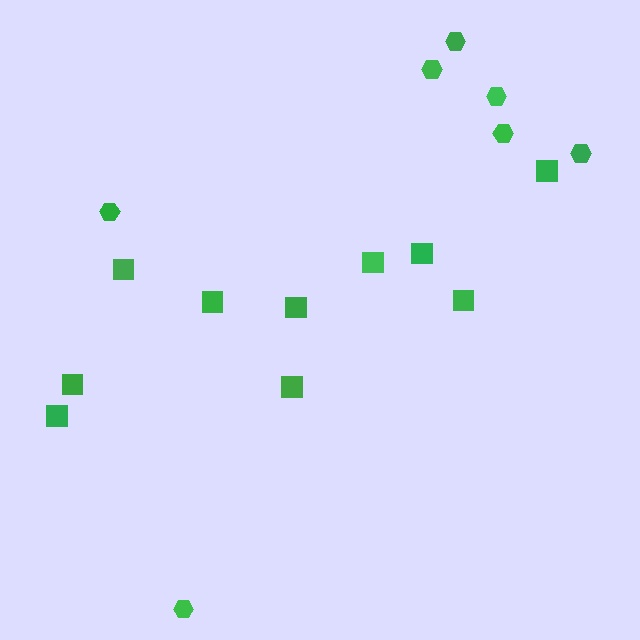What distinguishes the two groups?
There are 2 groups: one group of hexagons (7) and one group of squares (10).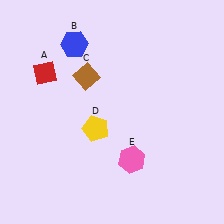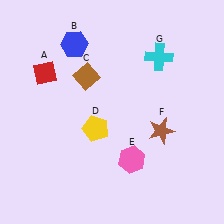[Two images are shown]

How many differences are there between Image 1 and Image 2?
There are 2 differences between the two images.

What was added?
A brown star (F), a cyan cross (G) were added in Image 2.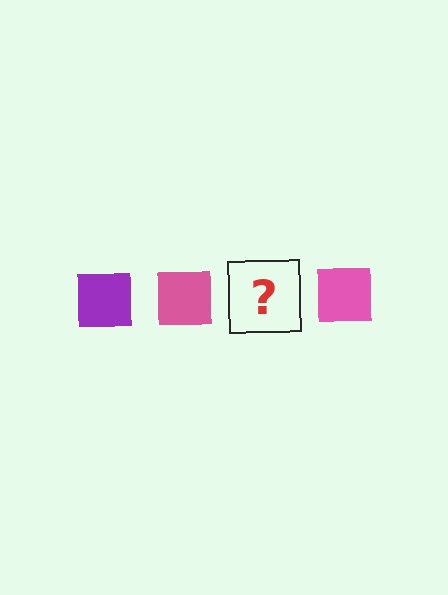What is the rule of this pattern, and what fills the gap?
The rule is that the pattern cycles through purple, pink squares. The gap should be filled with a purple square.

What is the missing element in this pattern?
The missing element is a purple square.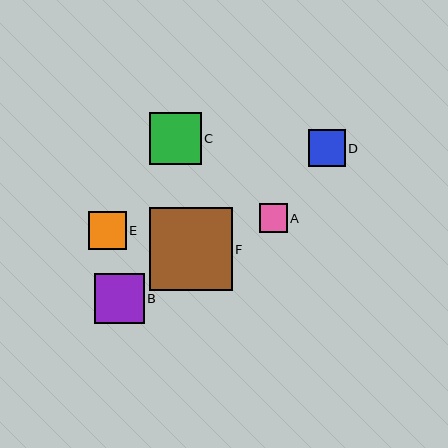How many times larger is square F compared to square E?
Square F is approximately 2.2 times the size of square E.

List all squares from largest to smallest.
From largest to smallest: F, C, B, E, D, A.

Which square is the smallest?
Square A is the smallest with a size of approximately 28 pixels.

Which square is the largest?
Square F is the largest with a size of approximately 83 pixels.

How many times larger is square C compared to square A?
Square C is approximately 1.8 times the size of square A.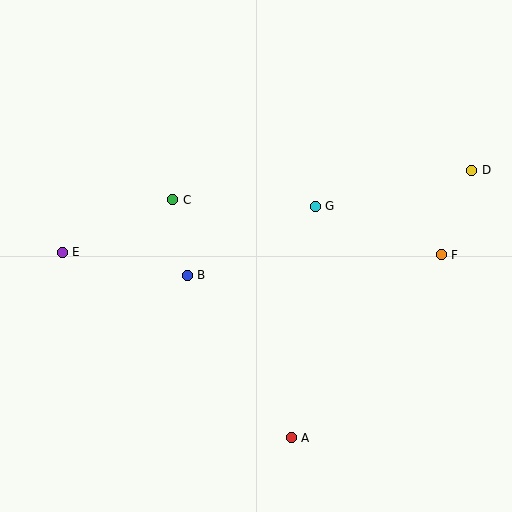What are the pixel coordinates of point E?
Point E is at (62, 252).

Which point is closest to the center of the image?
Point B at (187, 275) is closest to the center.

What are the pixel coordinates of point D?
Point D is at (472, 170).